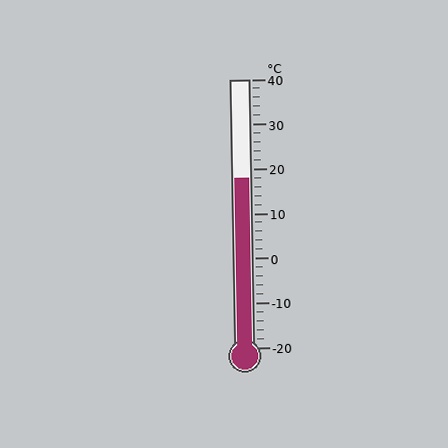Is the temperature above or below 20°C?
The temperature is below 20°C.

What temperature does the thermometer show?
The thermometer shows approximately 18°C.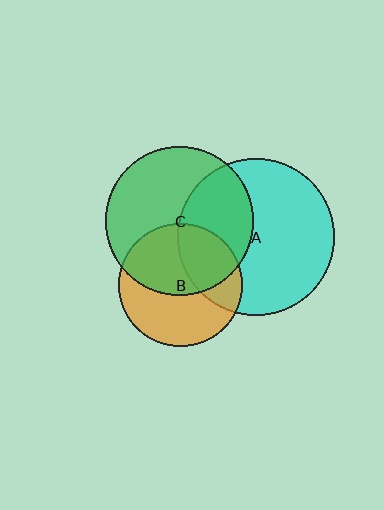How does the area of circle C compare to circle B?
Approximately 1.4 times.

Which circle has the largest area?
Circle A (cyan).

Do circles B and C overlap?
Yes.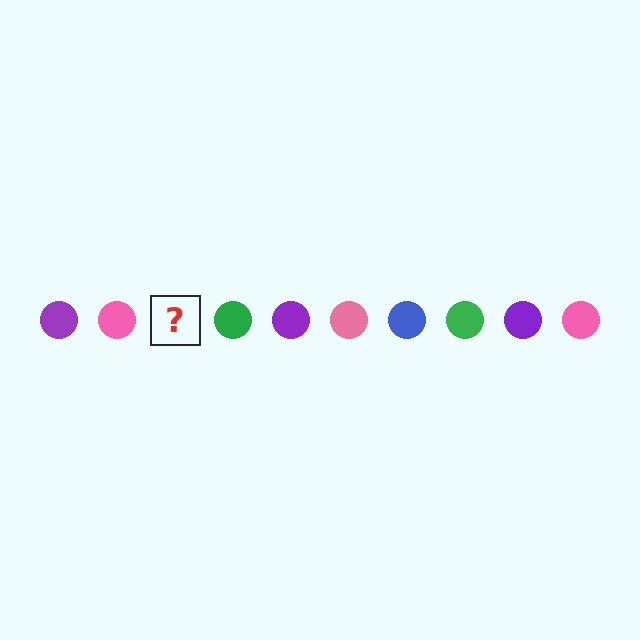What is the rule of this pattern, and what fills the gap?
The rule is that the pattern cycles through purple, pink, blue, green circles. The gap should be filled with a blue circle.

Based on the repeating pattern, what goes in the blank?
The blank should be a blue circle.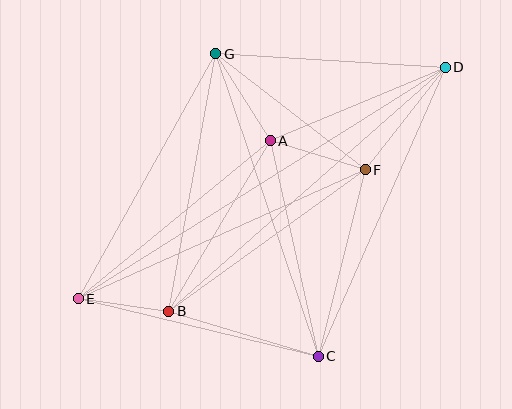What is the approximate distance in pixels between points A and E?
The distance between A and E is approximately 249 pixels.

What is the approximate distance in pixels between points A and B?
The distance between A and B is approximately 199 pixels.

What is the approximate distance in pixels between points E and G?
The distance between E and G is approximately 281 pixels.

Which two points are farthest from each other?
Points D and E are farthest from each other.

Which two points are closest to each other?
Points B and E are closest to each other.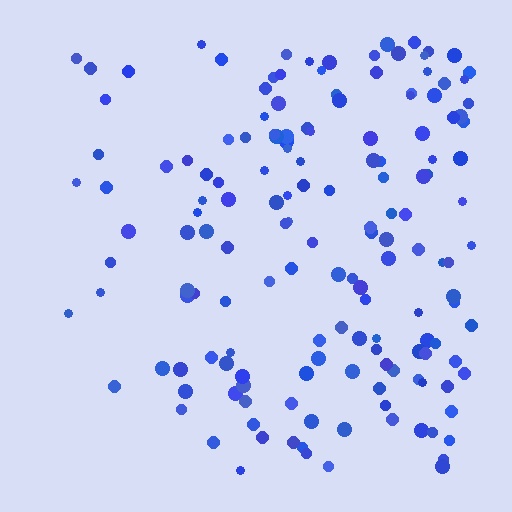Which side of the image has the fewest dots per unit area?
The left.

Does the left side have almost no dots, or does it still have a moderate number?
Still a moderate number, just noticeably fewer than the right.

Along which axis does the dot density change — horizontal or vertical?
Horizontal.